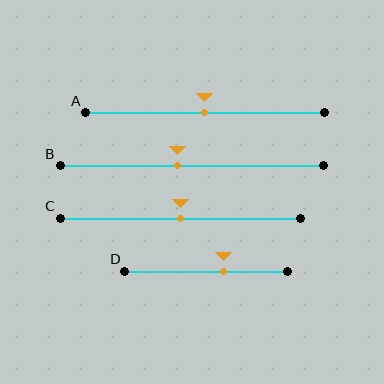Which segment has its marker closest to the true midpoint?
Segment A has its marker closest to the true midpoint.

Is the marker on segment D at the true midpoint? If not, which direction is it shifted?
No, the marker on segment D is shifted to the right by about 11% of the segment length.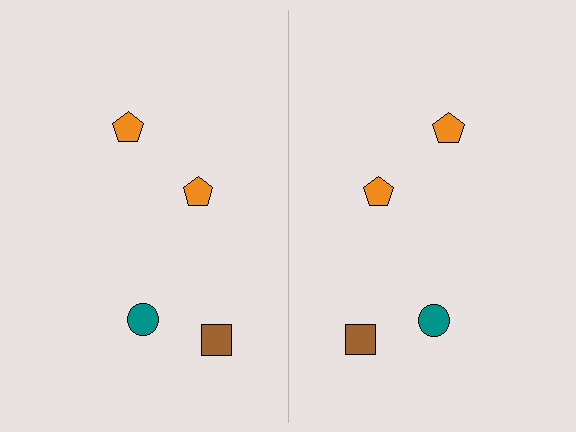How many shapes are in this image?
There are 8 shapes in this image.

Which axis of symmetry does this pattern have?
The pattern has a vertical axis of symmetry running through the center of the image.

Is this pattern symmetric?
Yes, this pattern has bilateral (reflection) symmetry.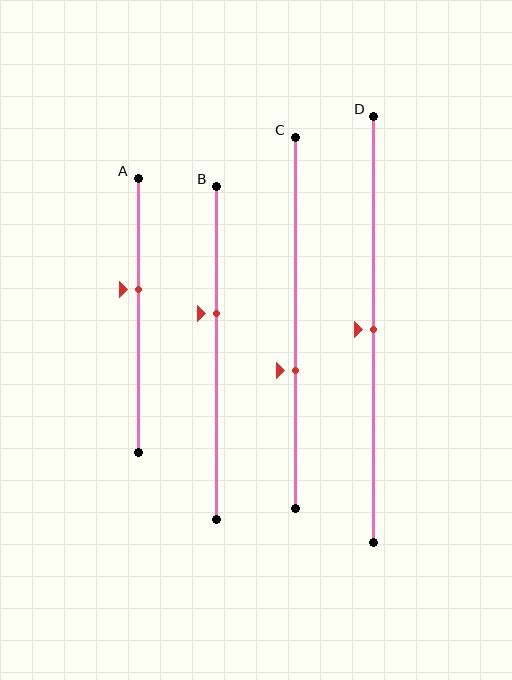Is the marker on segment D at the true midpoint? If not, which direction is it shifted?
Yes, the marker on segment D is at the true midpoint.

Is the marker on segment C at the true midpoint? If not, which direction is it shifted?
No, the marker on segment C is shifted downward by about 13% of the segment length.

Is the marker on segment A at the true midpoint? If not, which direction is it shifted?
No, the marker on segment A is shifted upward by about 9% of the segment length.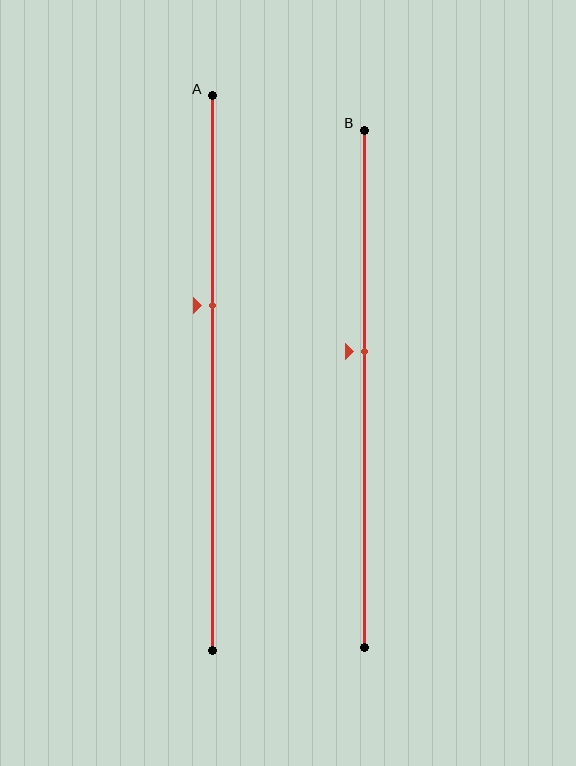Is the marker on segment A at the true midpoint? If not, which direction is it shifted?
No, the marker on segment A is shifted upward by about 12% of the segment length.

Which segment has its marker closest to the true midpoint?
Segment B has its marker closest to the true midpoint.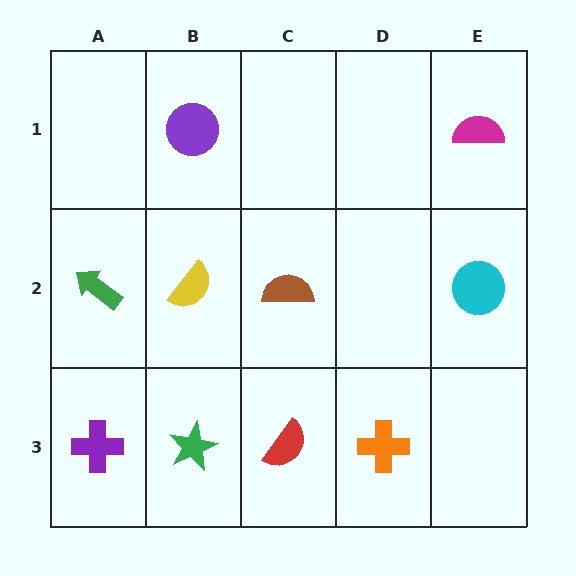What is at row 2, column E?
A cyan circle.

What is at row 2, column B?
A yellow semicircle.